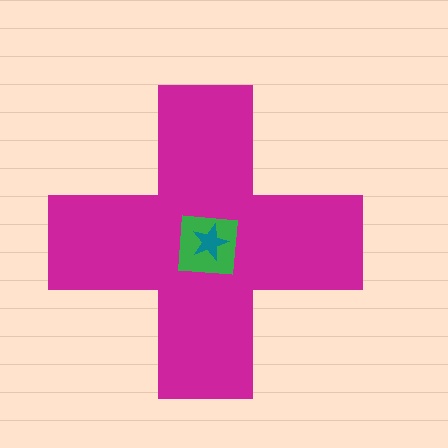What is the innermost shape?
The teal star.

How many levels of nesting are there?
3.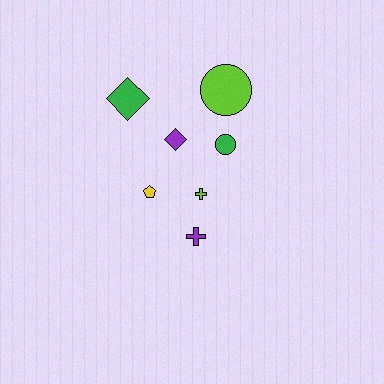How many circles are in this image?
There are 2 circles.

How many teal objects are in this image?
There are no teal objects.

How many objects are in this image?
There are 7 objects.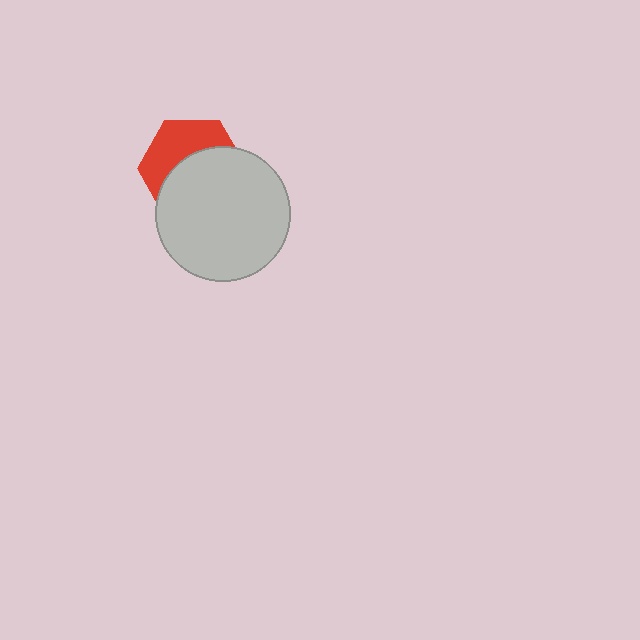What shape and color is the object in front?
The object in front is a light gray circle.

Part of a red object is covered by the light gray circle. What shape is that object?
It is a hexagon.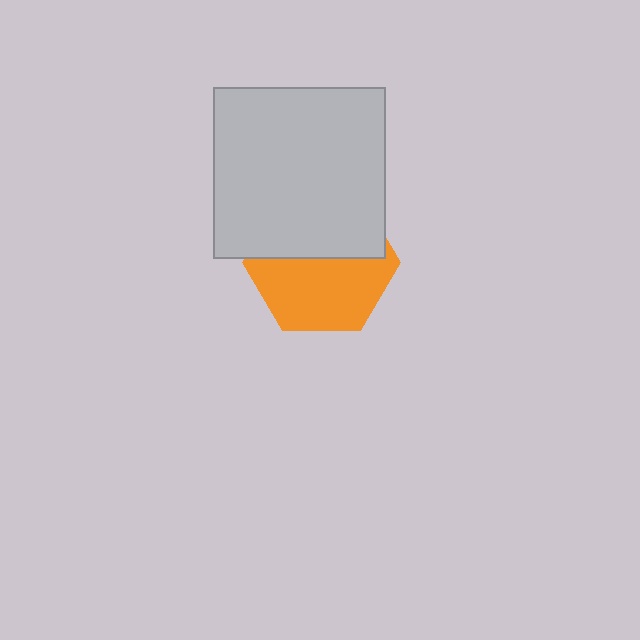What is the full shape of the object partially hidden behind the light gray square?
The partially hidden object is an orange hexagon.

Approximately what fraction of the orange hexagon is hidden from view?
Roughly 46% of the orange hexagon is hidden behind the light gray square.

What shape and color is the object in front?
The object in front is a light gray square.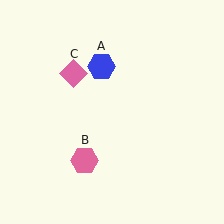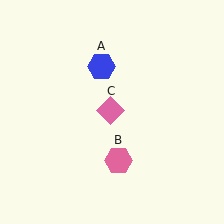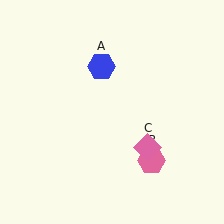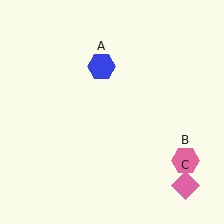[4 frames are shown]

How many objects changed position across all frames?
2 objects changed position: pink hexagon (object B), pink diamond (object C).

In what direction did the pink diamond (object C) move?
The pink diamond (object C) moved down and to the right.